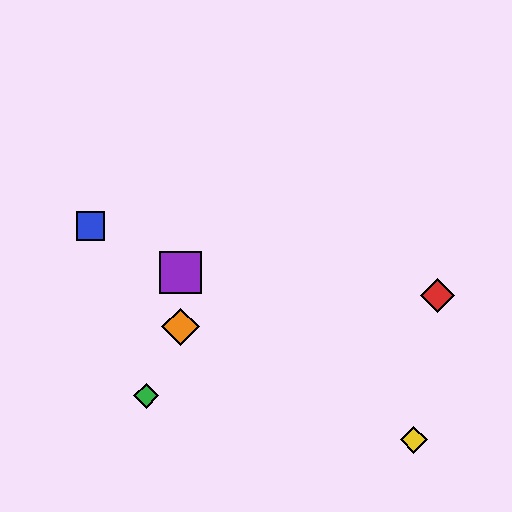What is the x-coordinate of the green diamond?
The green diamond is at x≈146.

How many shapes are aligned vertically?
2 shapes (the purple square, the orange diamond) are aligned vertically.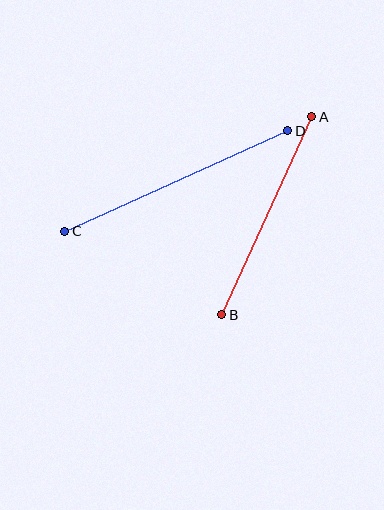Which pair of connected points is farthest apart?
Points C and D are farthest apart.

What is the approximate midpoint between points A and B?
The midpoint is at approximately (267, 216) pixels.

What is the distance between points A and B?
The distance is approximately 217 pixels.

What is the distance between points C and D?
The distance is approximately 244 pixels.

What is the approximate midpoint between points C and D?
The midpoint is at approximately (176, 181) pixels.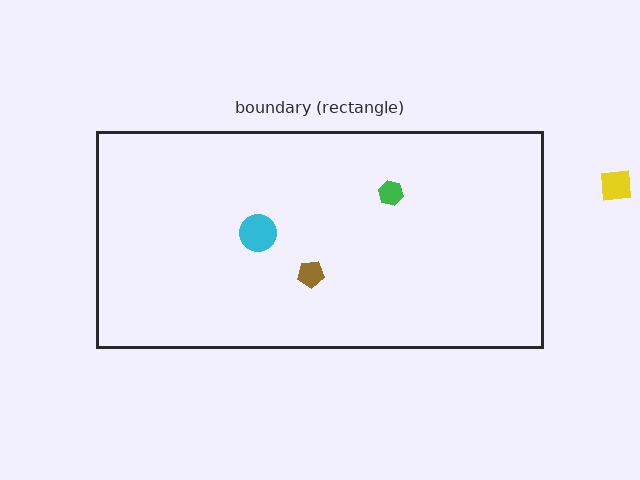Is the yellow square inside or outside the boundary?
Outside.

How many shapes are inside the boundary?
3 inside, 1 outside.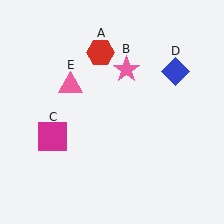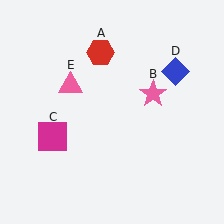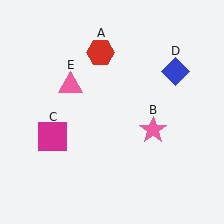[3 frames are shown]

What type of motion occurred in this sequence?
The pink star (object B) rotated clockwise around the center of the scene.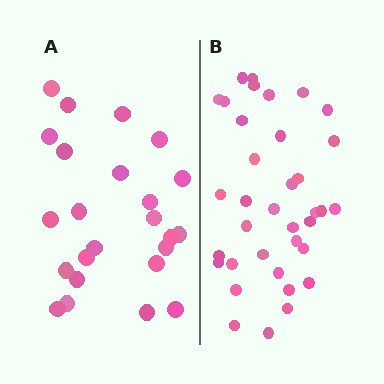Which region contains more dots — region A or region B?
Region B (the right region) has more dots.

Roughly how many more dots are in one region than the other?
Region B has roughly 12 or so more dots than region A.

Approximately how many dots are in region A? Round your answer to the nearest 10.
About 20 dots. (The exact count is 24, which rounds to 20.)